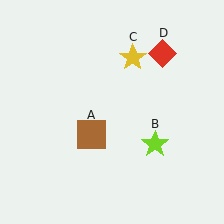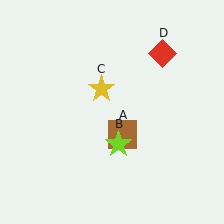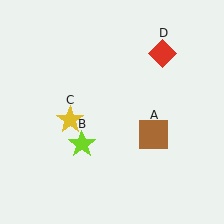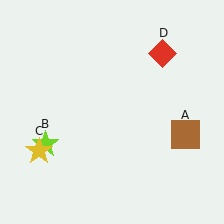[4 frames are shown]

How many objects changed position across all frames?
3 objects changed position: brown square (object A), lime star (object B), yellow star (object C).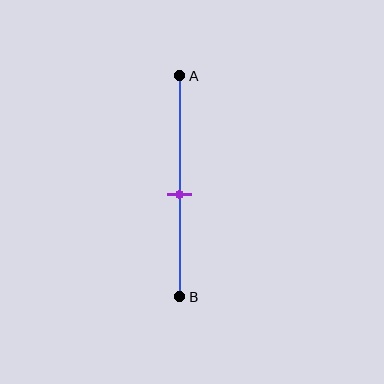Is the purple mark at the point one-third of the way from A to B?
No, the mark is at about 55% from A, not at the 33% one-third point.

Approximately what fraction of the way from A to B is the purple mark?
The purple mark is approximately 55% of the way from A to B.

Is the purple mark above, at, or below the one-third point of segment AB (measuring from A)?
The purple mark is below the one-third point of segment AB.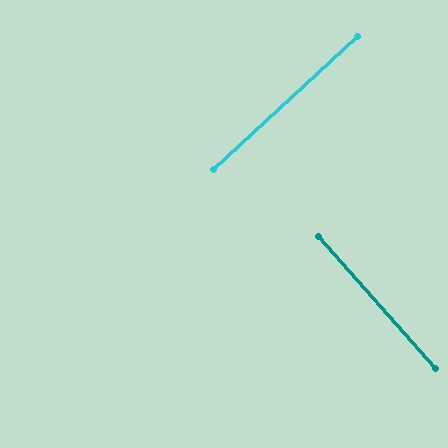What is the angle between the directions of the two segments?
Approximately 89 degrees.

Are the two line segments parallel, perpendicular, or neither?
Perpendicular — they meet at approximately 89°.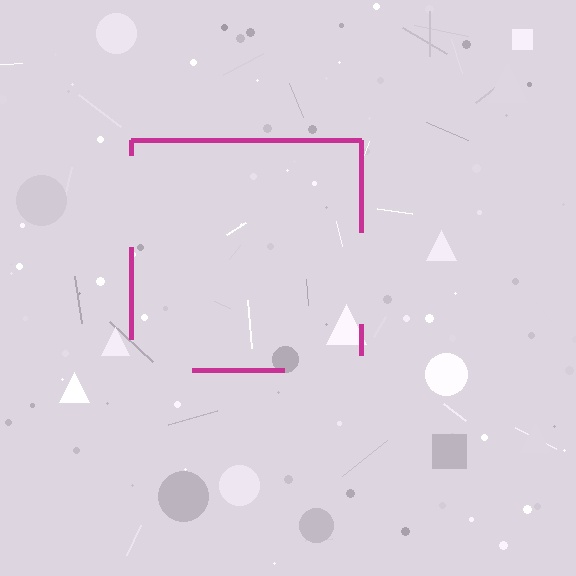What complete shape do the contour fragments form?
The contour fragments form a square.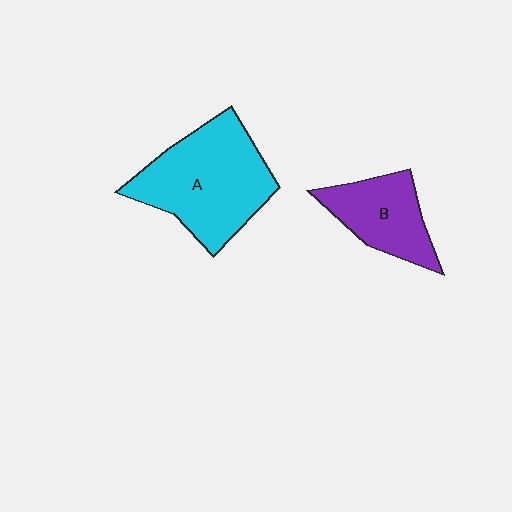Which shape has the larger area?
Shape A (cyan).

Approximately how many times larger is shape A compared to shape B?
Approximately 1.7 times.